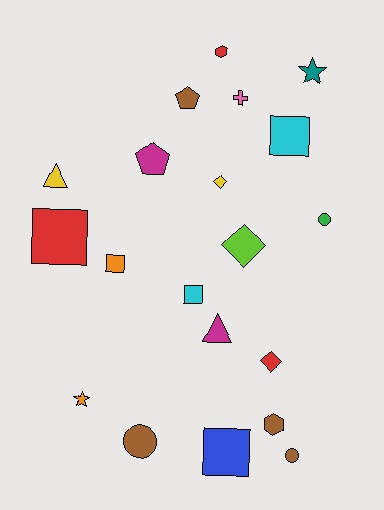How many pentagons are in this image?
There are 2 pentagons.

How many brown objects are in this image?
There are 4 brown objects.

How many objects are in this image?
There are 20 objects.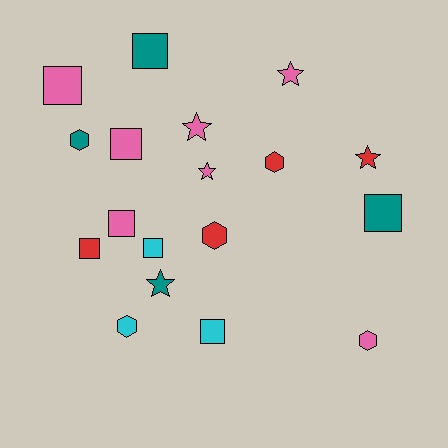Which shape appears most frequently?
Square, with 8 objects.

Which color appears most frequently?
Pink, with 7 objects.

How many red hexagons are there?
There are 2 red hexagons.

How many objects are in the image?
There are 18 objects.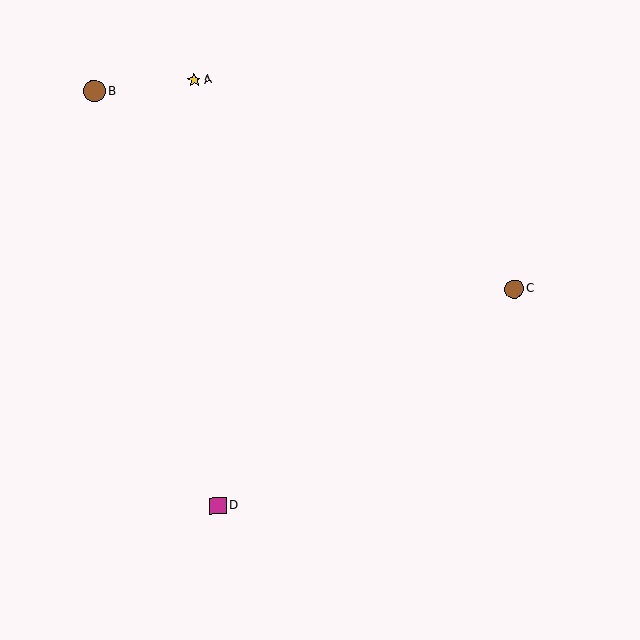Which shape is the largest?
The brown circle (labeled B) is the largest.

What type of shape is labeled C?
Shape C is a brown circle.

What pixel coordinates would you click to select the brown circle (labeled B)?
Click at (94, 91) to select the brown circle B.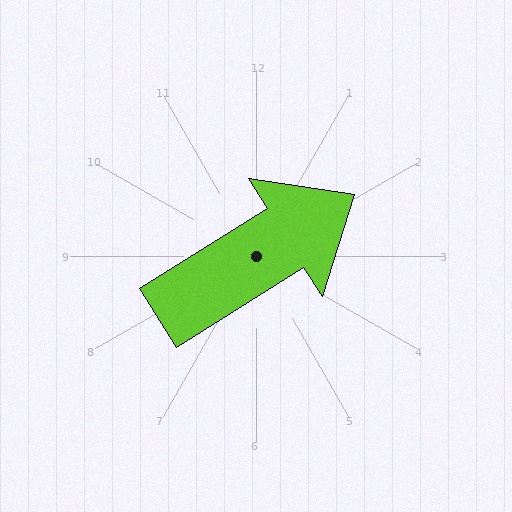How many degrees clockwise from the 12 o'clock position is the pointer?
Approximately 58 degrees.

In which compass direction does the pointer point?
Northeast.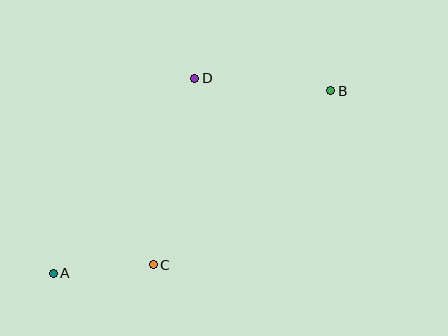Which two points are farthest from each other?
Points A and B are farthest from each other.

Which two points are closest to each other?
Points A and C are closest to each other.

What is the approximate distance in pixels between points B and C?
The distance between B and C is approximately 248 pixels.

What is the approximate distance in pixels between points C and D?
The distance between C and D is approximately 191 pixels.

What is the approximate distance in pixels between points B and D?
The distance between B and D is approximately 136 pixels.